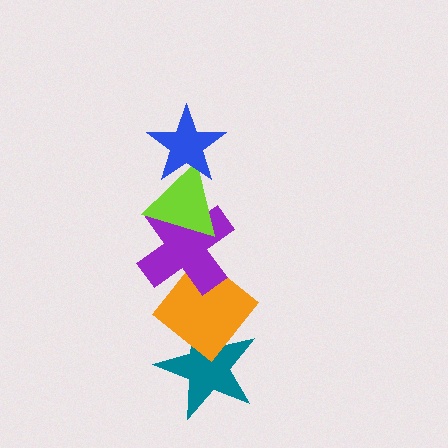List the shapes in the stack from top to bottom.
From top to bottom: the blue star, the lime triangle, the purple cross, the orange diamond, the teal star.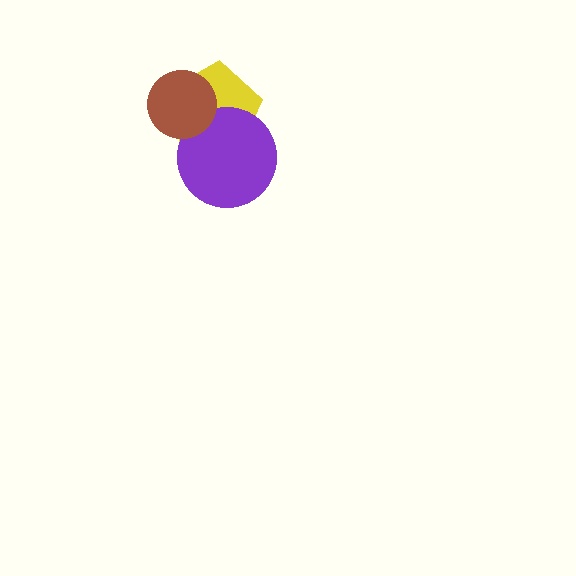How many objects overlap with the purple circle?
2 objects overlap with the purple circle.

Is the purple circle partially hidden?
Yes, it is partially covered by another shape.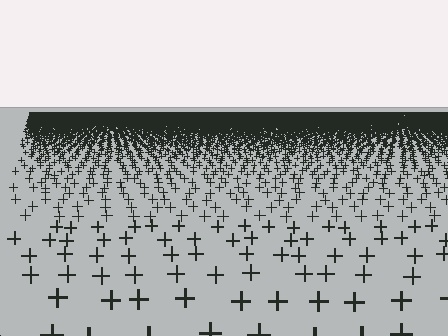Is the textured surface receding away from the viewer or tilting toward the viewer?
The surface is receding away from the viewer. Texture elements get smaller and denser toward the top.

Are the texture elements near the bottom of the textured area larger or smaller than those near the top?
Larger. Near the bottom, elements are closer to the viewer and appear at a bigger on-screen size.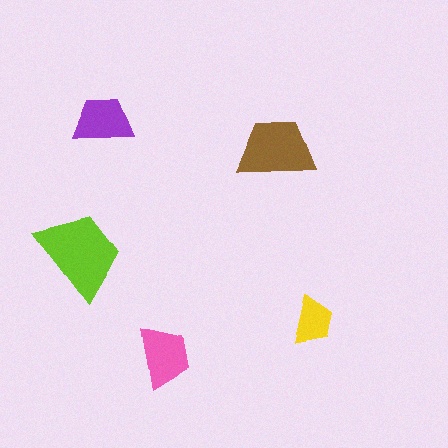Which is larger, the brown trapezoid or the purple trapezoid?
The brown one.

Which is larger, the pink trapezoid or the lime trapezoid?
The lime one.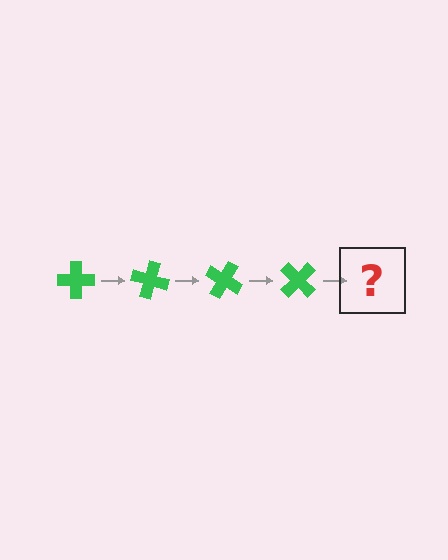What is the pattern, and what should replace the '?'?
The pattern is that the cross rotates 15 degrees each step. The '?' should be a green cross rotated 60 degrees.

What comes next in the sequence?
The next element should be a green cross rotated 60 degrees.